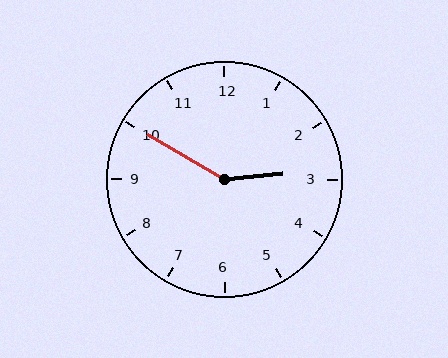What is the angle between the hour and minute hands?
Approximately 145 degrees.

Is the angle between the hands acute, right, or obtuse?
It is obtuse.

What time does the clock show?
2:50.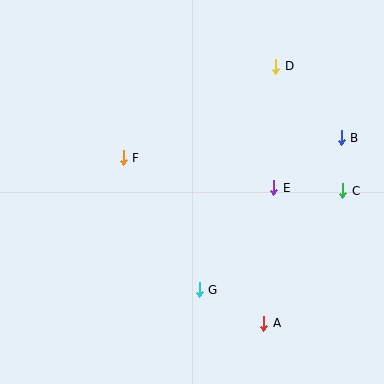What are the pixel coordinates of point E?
Point E is at (273, 188).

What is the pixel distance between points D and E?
The distance between D and E is 122 pixels.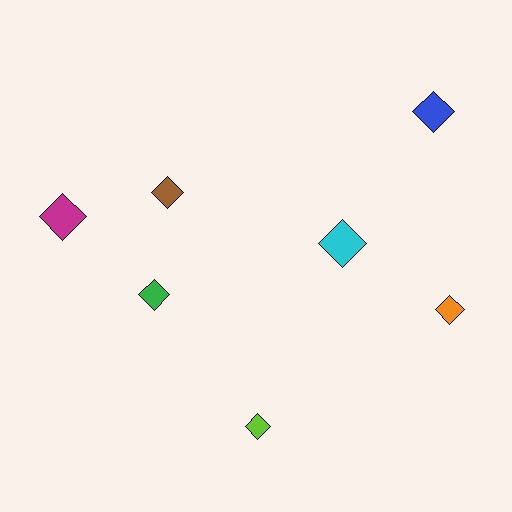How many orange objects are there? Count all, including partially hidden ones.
There is 1 orange object.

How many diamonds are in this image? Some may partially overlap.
There are 7 diamonds.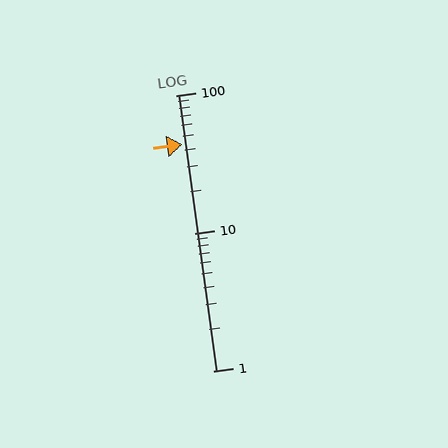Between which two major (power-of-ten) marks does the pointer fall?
The pointer is between 10 and 100.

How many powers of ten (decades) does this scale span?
The scale spans 2 decades, from 1 to 100.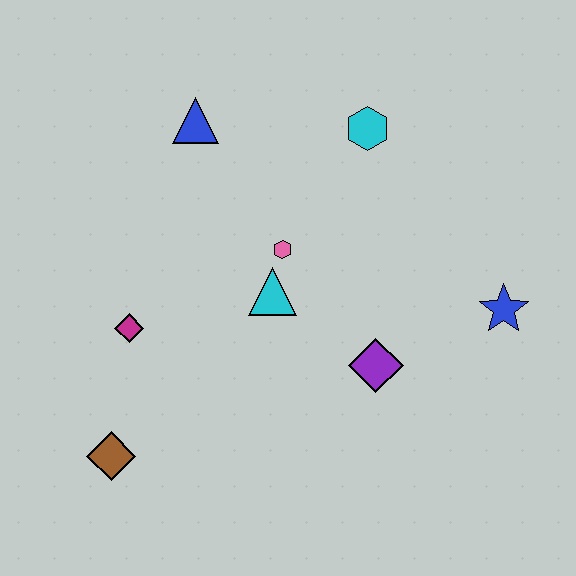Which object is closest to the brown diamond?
The magenta diamond is closest to the brown diamond.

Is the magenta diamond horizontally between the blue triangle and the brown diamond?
Yes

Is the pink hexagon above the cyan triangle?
Yes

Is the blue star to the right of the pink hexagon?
Yes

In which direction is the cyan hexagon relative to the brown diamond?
The cyan hexagon is above the brown diamond.